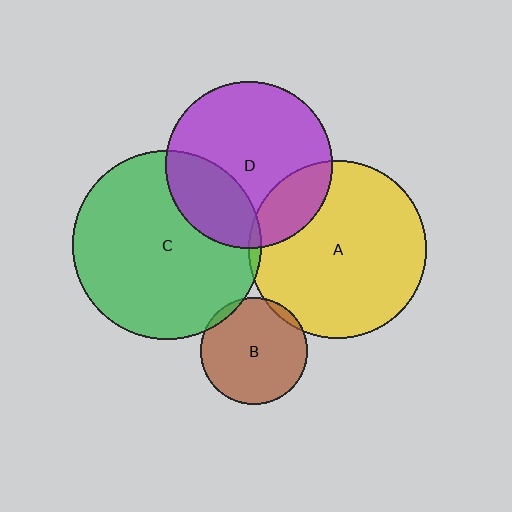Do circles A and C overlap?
Yes.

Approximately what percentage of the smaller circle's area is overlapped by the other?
Approximately 5%.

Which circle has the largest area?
Circle C (green).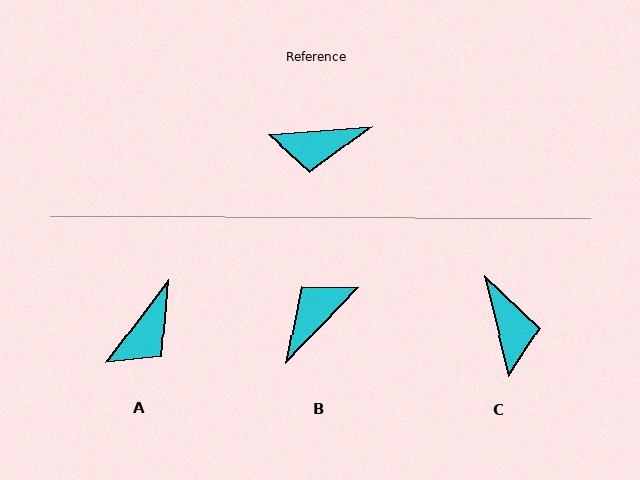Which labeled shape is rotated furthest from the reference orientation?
B, about 138 degrees away.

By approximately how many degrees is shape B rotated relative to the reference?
Approximately 138 degrees clockwise.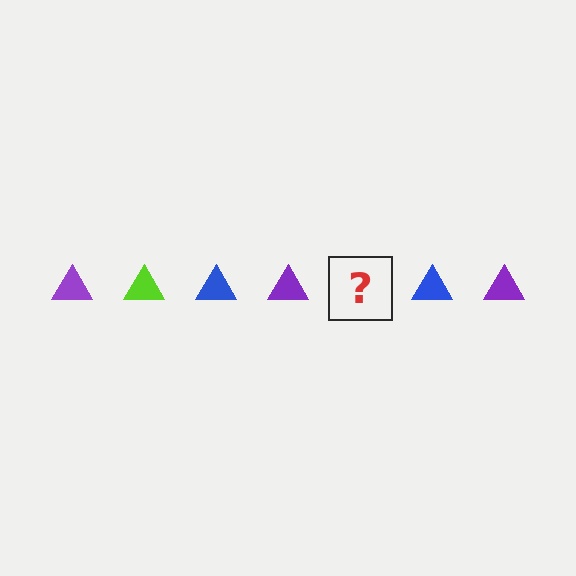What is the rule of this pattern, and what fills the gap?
The rule is that the pattern cycles through purple, lime, blue triangles. The gap should be filled with a lime triangle.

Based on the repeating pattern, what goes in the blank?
The blank should be a lime triangle.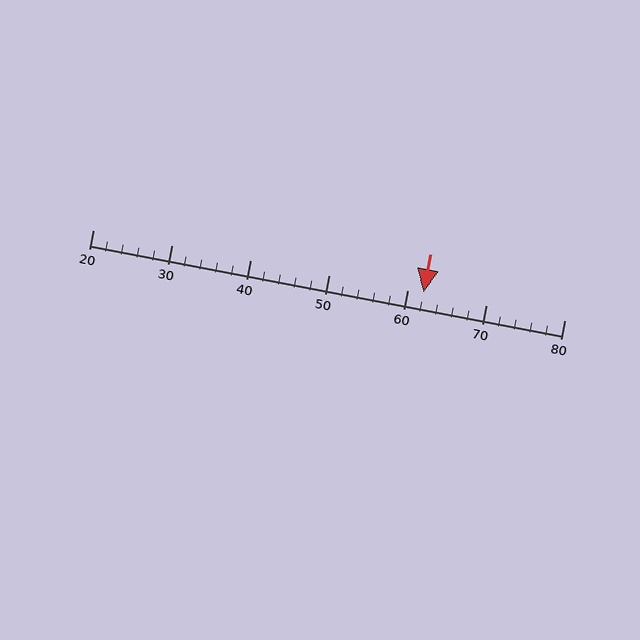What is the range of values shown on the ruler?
The ruler shows values from 20 to 80.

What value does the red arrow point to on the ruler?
The red arrow points to approximately 62.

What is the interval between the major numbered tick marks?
The major tick marks are spaced 10 units apart.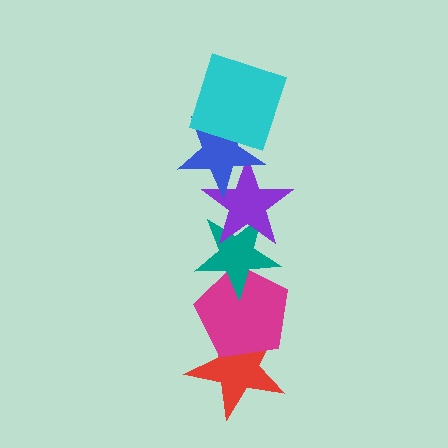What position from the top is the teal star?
The teal star is 4th from the top.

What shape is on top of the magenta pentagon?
The teal star is on top of the magenta pentagon.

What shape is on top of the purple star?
The blue star is on top of the purple star.